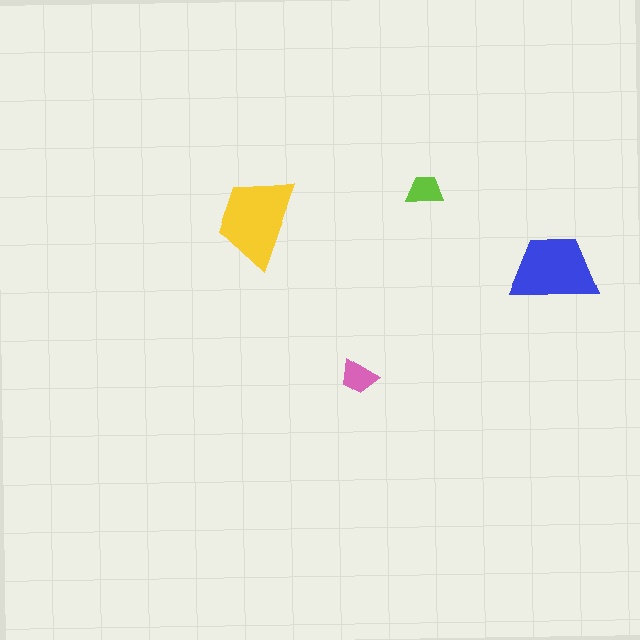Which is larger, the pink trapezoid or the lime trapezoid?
The pink one.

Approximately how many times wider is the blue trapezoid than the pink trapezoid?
About 2.5 times wider.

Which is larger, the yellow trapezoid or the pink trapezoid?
The yellow one.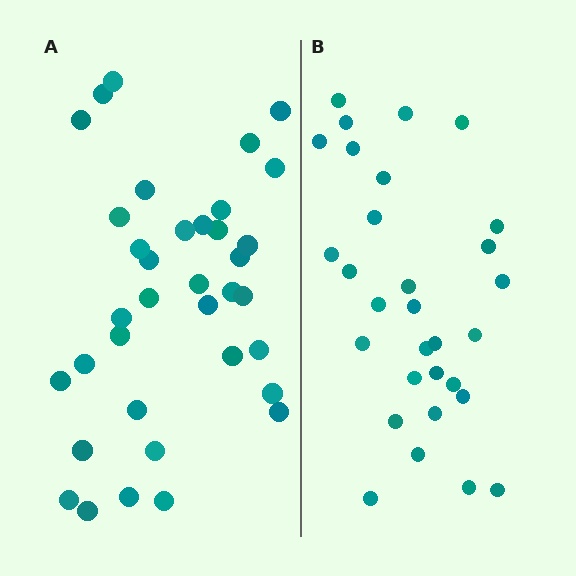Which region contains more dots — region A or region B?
Region A (the left region) has more dots.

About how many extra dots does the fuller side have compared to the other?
Region A has about 6 more dots than region B.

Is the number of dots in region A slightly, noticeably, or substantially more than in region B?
Region A has only slightly more — the two regions are fairly close. The ratio is roughly 1.2 to 1.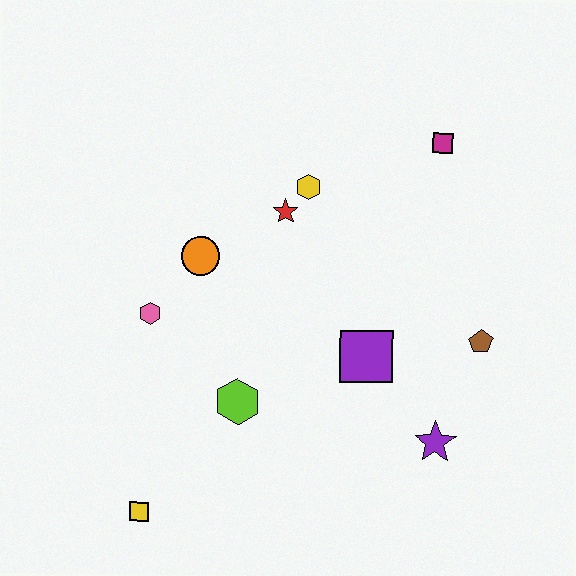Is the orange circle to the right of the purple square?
No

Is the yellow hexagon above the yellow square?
Yes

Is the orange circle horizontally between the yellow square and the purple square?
Yes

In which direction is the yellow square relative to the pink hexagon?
The yellow square is below the pink hexagon.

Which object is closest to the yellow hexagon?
The red star is closest to the yellow hexagon.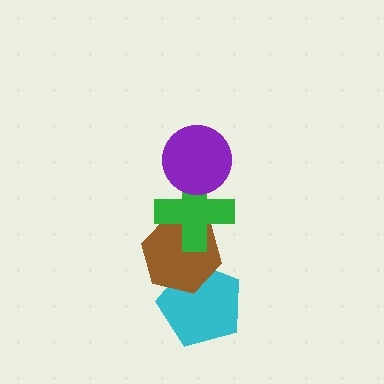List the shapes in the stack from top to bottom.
From top to bottom: the purple circle, the green cross, the brown hexagon, the cyan pentagon.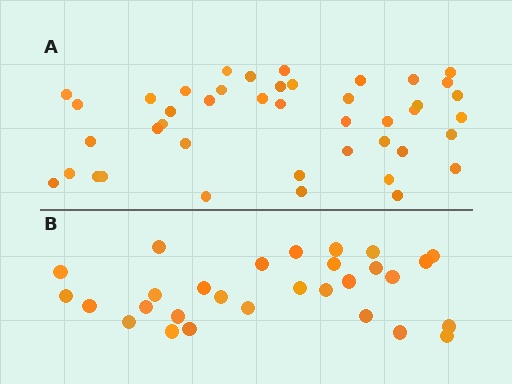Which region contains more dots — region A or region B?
Region A (the top region) has more dots.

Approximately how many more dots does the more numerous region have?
Region A has approximately 15 more dots than region B.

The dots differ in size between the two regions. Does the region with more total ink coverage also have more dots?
No. Region B has more total ink coverage because its dots are larger, but region A actually contains more individual dots. Total area can be misleading — the number of items is what matters here.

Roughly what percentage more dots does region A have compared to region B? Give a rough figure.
About 50% more.